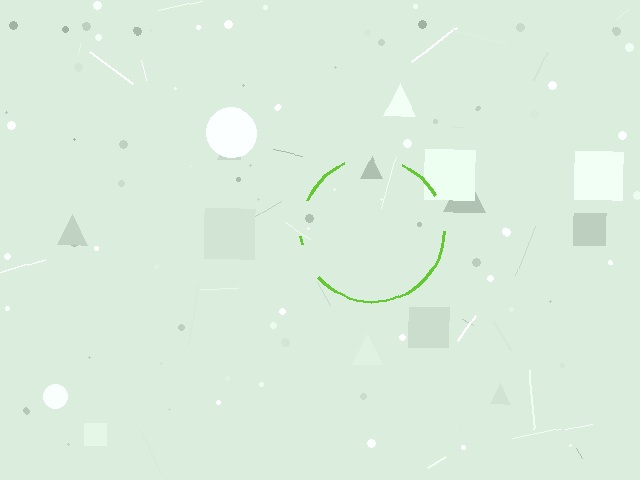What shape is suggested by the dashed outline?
The dashed outline suggests a circle.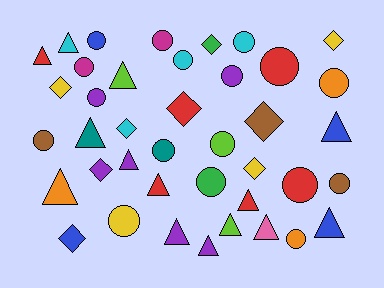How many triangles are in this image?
There are 14 triangles.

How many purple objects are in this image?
There are 6 purple objects.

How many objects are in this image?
There are 40 objects.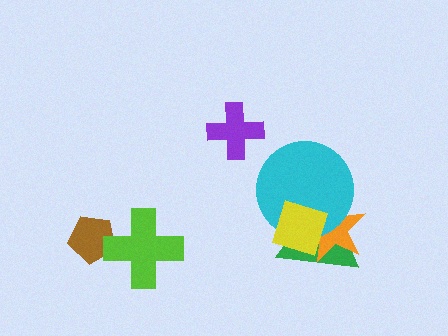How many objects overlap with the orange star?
3 objects overlap with the orange star.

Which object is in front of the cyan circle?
The yellow diamond is in front of the cyan circle.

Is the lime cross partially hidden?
No, no other shape covers it.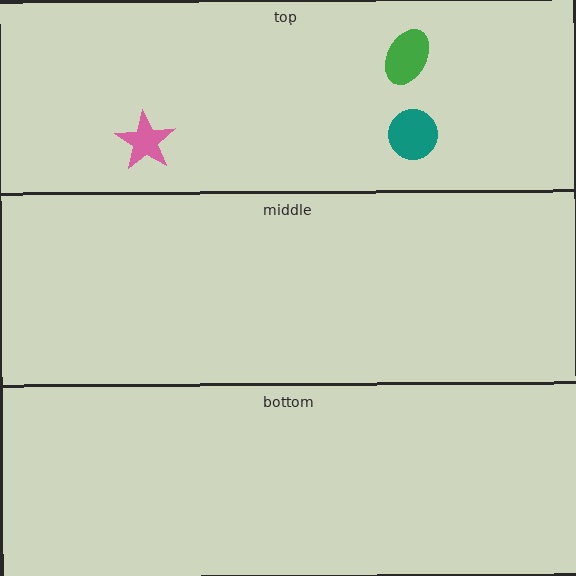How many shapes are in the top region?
3.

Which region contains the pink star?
The top region.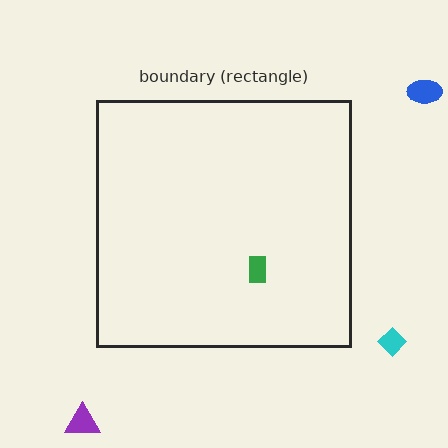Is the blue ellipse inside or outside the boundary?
Outside.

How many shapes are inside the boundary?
1 inside, 3 outside.